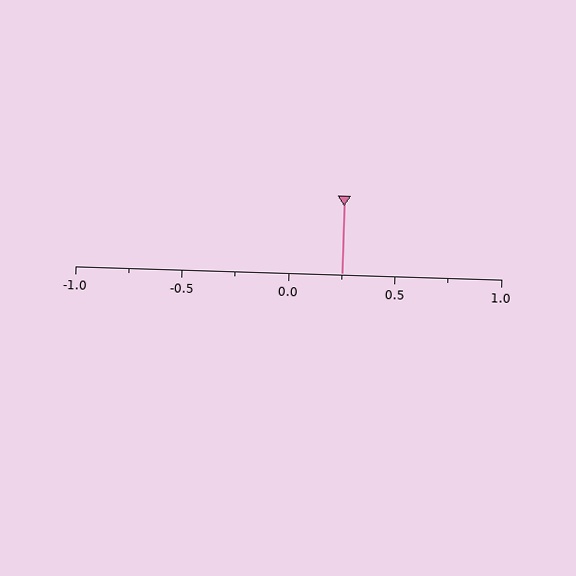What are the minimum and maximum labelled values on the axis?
The axis runs from -1.0 to 1.0.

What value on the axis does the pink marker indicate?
The marker indicates approximately 0.25.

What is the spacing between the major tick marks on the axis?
The major ticks are spaced 0.5 apart.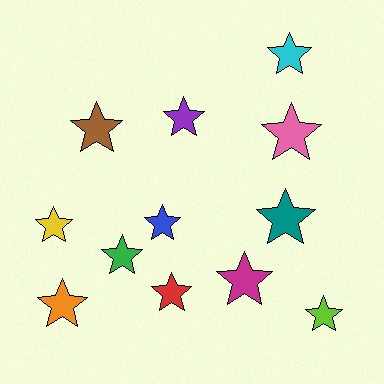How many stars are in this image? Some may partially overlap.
There are 12 stars.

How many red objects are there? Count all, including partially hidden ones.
There is 1 red object.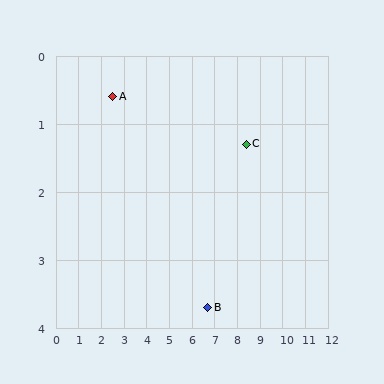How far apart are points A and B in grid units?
Points A and B are about 5.2 grid units apart.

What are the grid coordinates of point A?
Point A is at approximately (2.5, 0.6).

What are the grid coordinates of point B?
Point B is at approximately (6.7, 3.7).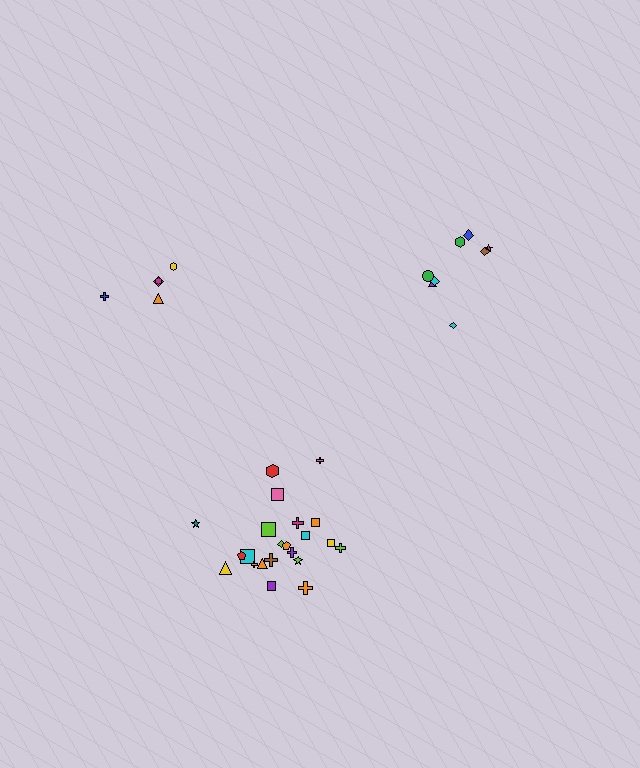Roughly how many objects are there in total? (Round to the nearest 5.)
Roughly 35 objects in total.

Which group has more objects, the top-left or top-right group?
The top-right group.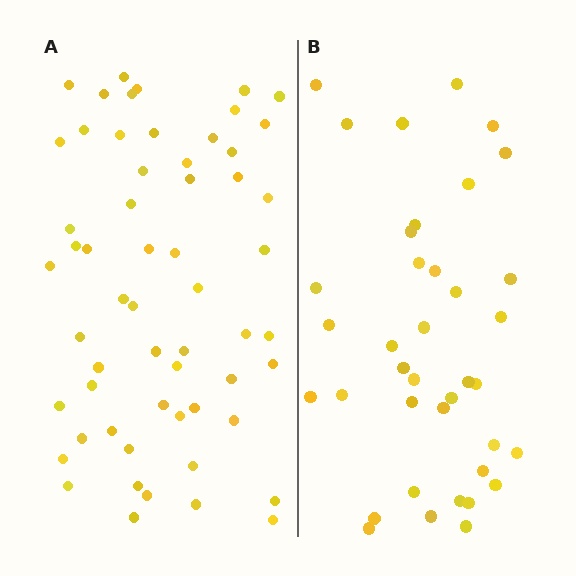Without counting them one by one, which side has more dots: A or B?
Region A (the left region) has more dots.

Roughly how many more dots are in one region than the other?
Region A has approximately 20 more dots than region B.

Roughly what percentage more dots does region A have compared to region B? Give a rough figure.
About 55% more.